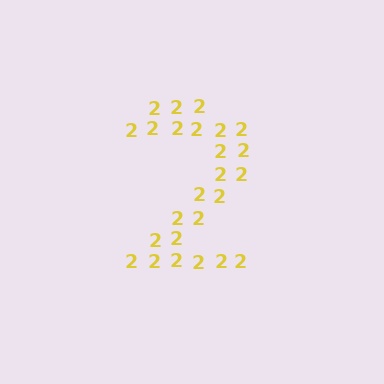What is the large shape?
The large shape is the digit 2.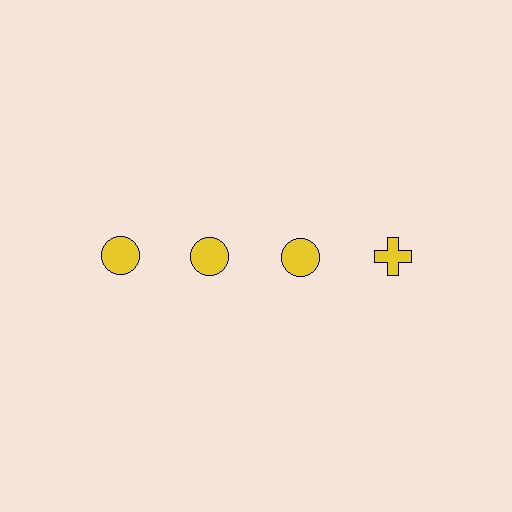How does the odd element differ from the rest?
It has a different shape: cross instead of circle.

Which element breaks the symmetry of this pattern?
The yellow cross in the top row, second from right column breaks the symmetry. All other shapes are yellow circles.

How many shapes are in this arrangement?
There are 4 shapes arranged in a grid pattern.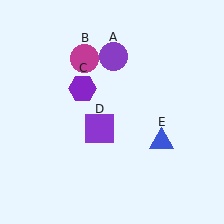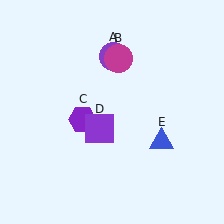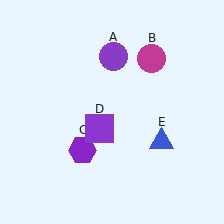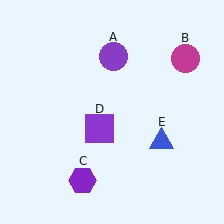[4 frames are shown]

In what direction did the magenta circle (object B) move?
The magenta circle (object B) moved right.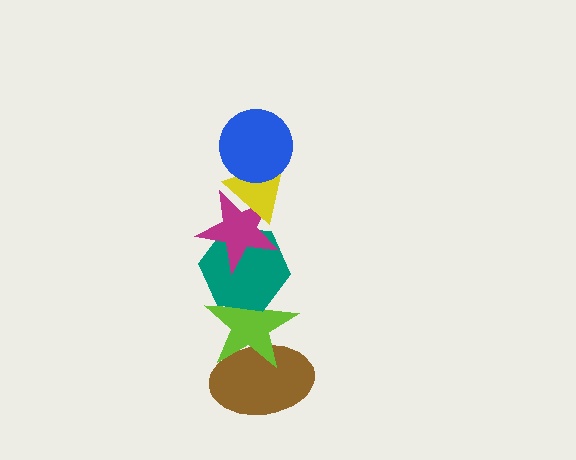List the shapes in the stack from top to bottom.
From top to bottom: the blue circle, the yellow triangle, the magenta star, the teal hexagon, the lime star, the brown ellipse.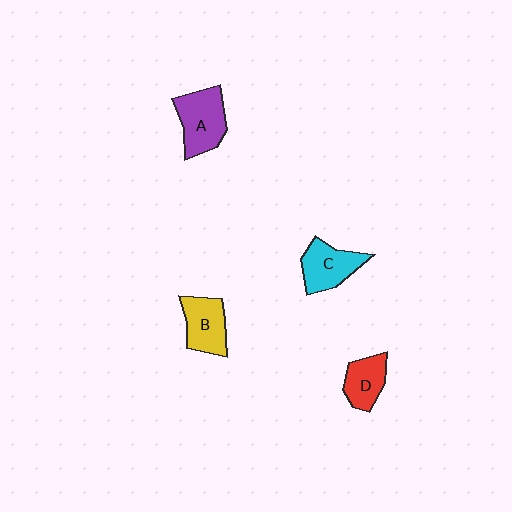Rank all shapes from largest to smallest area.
From largest to smallest: A (purple), C (cyan), B (yellow), D (red).